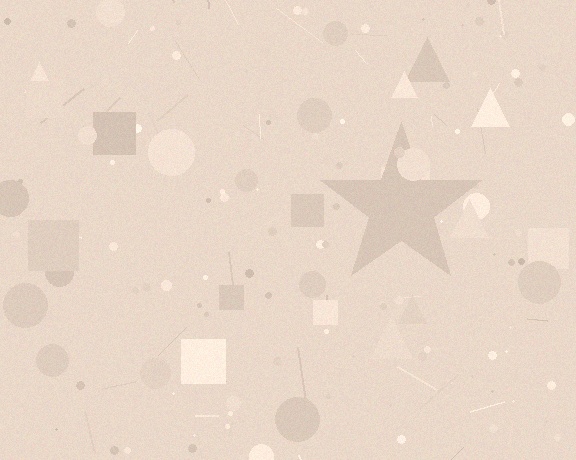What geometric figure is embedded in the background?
A star is embedded in the background.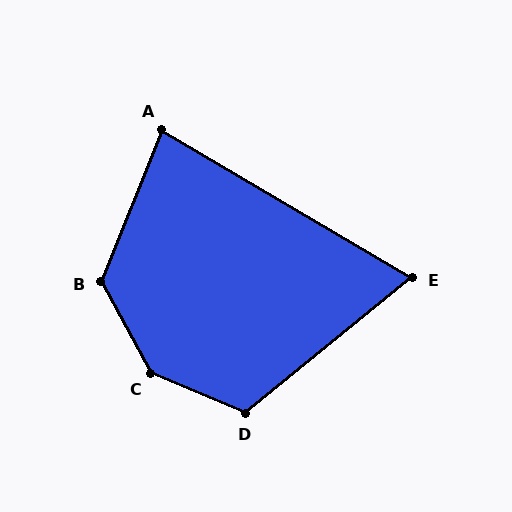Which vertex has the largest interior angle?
C, at approximately 141 degrees.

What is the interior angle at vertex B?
Approximately 129 degrees (obtuse).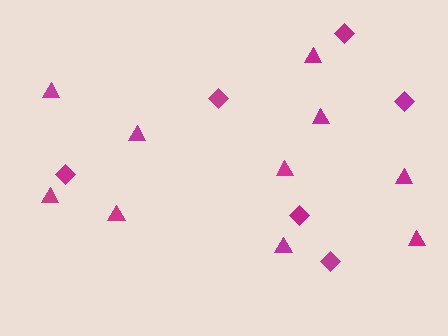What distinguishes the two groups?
There are 2 groups: one group of triangles (10) and one group of diamonds (6).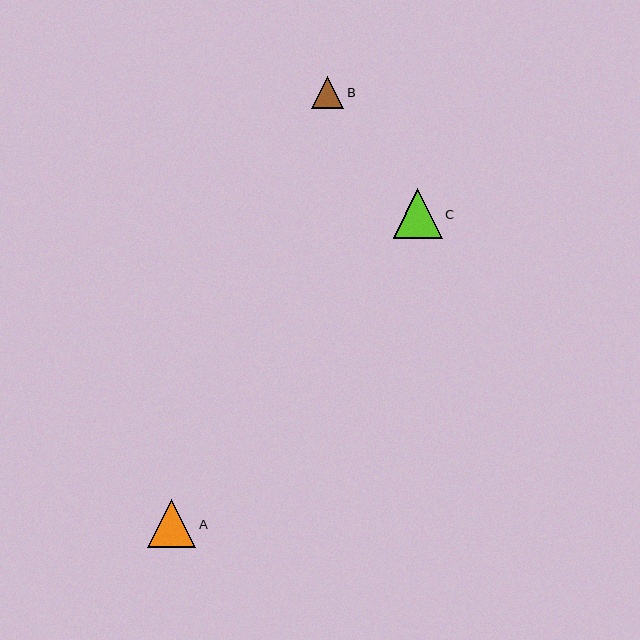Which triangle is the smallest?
Triangle B is the smallest with a size of approximately 32 pixels.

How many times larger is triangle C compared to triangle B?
Triangle C is approximately 1.5 times the size of triangle B.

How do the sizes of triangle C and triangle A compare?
Triangle C and triangle A are approximately the same size.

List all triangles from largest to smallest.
From largest to smallest: C, A, B.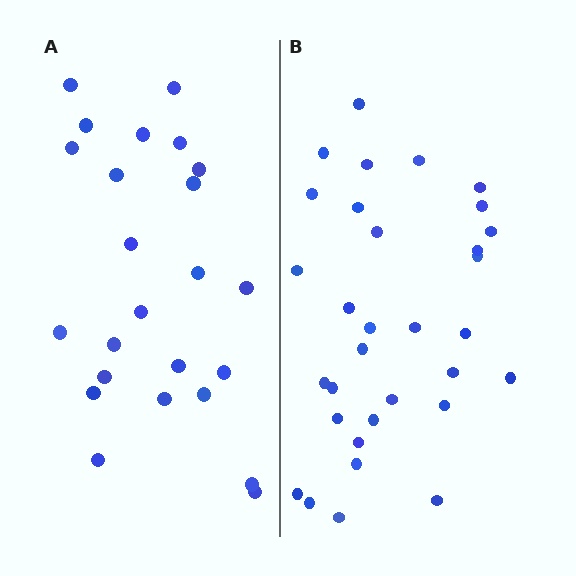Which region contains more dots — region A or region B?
Region B (the right region) has more dots.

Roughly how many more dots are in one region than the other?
Region B has roughly 8 or so more dots than region A.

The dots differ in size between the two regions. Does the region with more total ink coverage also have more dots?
No. Region A has more total ink coverage because its dots are larger, but region B actually contains more individual dots. Total area can be misleading — the number of items is what matters here.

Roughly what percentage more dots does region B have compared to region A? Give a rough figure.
About 35% more.